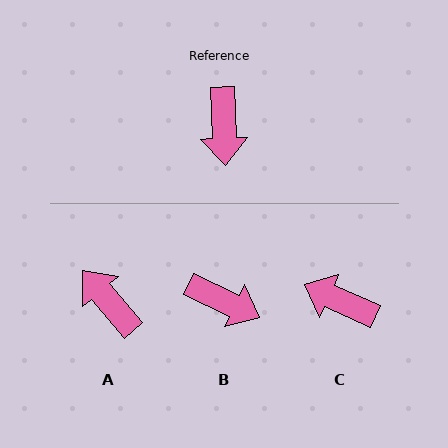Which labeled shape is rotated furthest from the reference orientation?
A, about 142 degrees away.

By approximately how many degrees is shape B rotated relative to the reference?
Approximately 62 degrees counter-clockwise.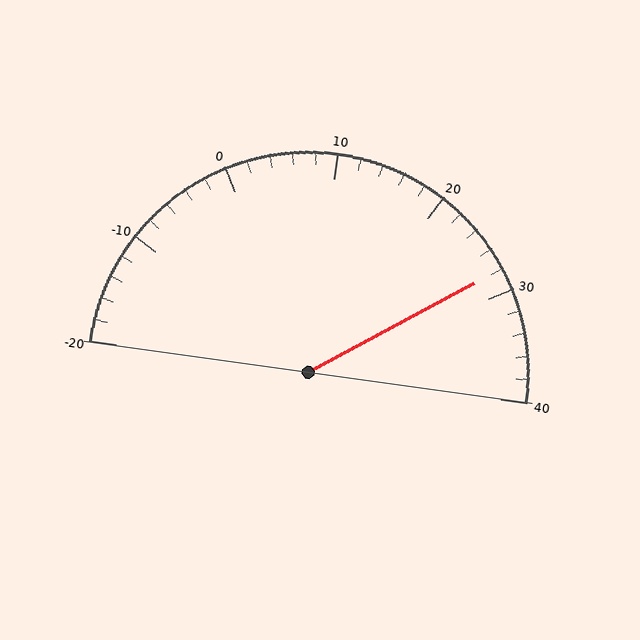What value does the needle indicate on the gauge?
The needle indicates approximately 28.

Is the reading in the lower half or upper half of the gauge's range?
The reading is in the upper half of the range (-20 to 40).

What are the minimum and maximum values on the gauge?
The gauge ranges from -20 to 40.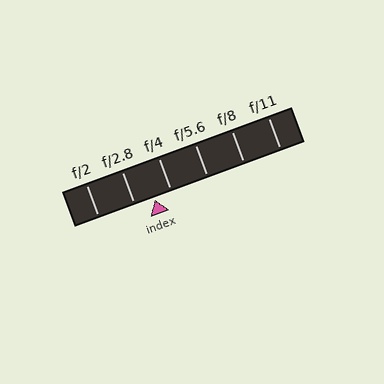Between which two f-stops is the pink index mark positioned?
The index mark is between f/2.8 and f/4.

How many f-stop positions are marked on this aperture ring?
There are 6 f-stop positions marked.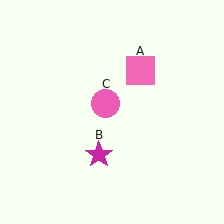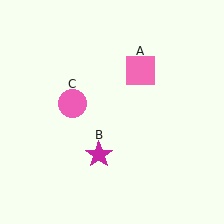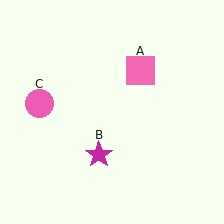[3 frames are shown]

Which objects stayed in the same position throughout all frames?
Pink square (object A) and magenta star (object B) remained stationary.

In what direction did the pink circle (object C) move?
The pink circle (object C) moved left.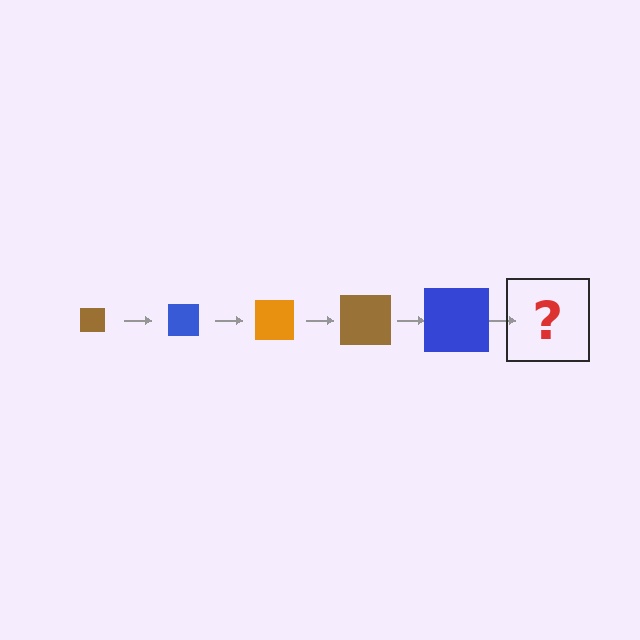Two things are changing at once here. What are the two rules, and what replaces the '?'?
The two rules are that the square grows larger each step and the color cycles through brown, blue, and orange. The '?' should be an orange square, larger than the previous one.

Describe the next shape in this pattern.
It should be an orange square, larger than the previous one.